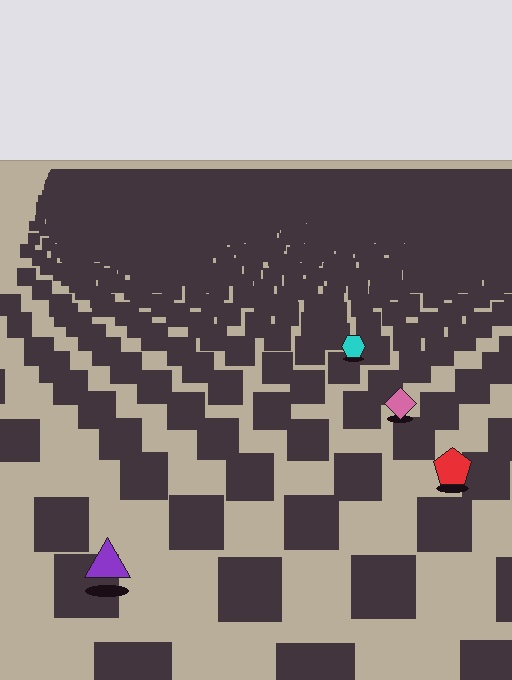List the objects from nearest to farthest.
From nearest to farthest: the purple triangle, the red pentagon, the pink diamond, the cyan hexagon.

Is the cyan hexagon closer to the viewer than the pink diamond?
No. The pink diamond is closer — you can tell from the texture gradient: the ground texture is coarser near it.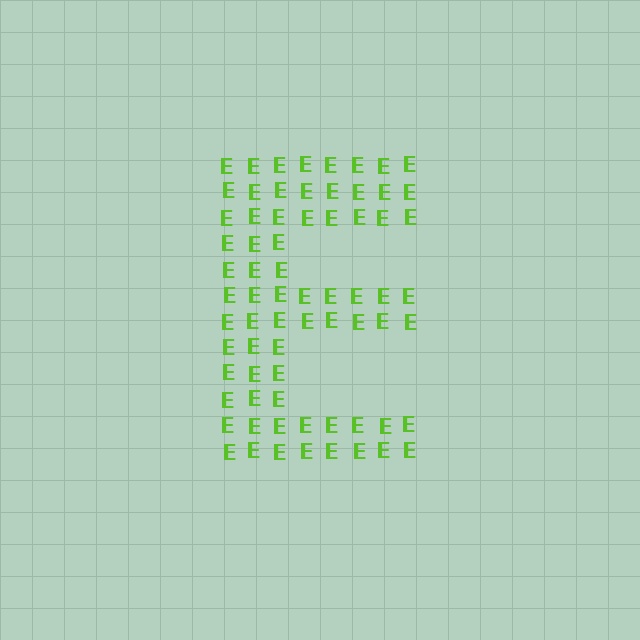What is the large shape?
The large shape is the letter E.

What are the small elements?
The small elements are letter E's.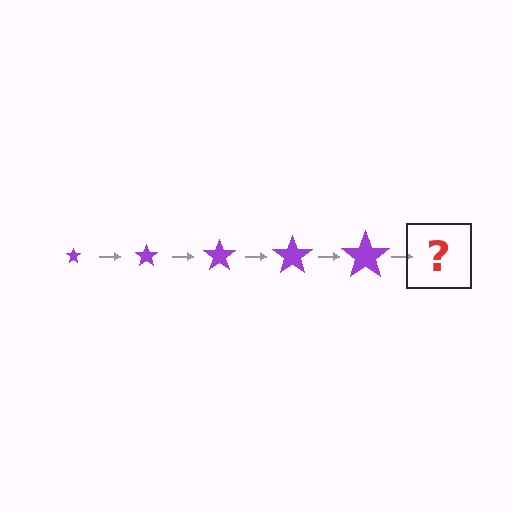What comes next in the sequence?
The next element should be a purple star, larger than the previous one.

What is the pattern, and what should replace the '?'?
The pattern is that the star gets progressively larger each step. The '?' should be a purple star, larger than the previous one.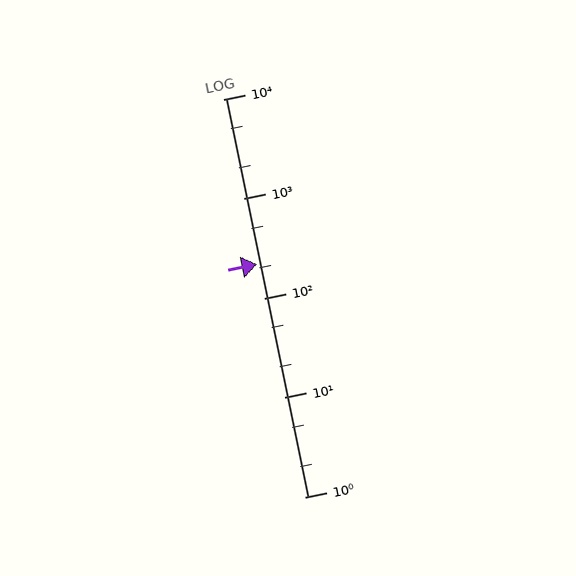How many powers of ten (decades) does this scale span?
The scale spans 4 decades, from 1 to 10000.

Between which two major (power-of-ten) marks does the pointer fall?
The pointer is between 100 and 1000.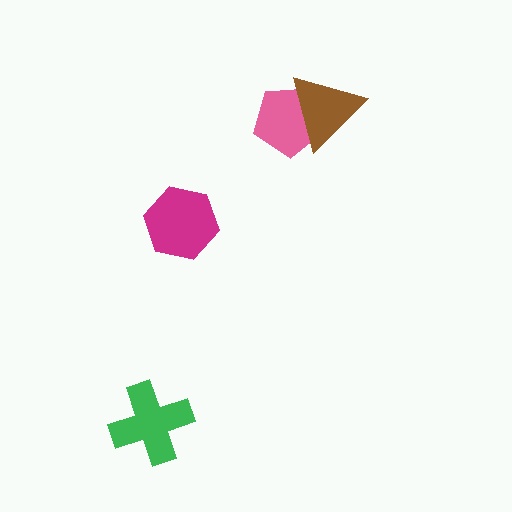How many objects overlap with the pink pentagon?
1 object overlaps with the pink pentagon.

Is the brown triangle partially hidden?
No, no other shape covers it.